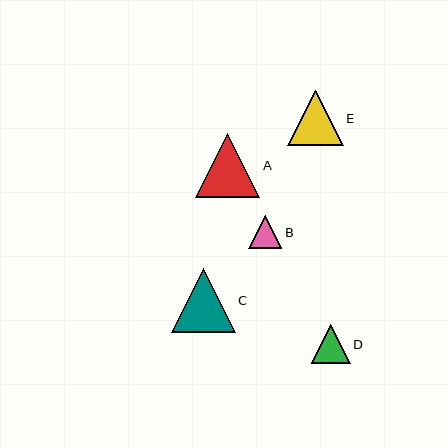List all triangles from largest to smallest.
From largest to smallest: A, C, E, D, B.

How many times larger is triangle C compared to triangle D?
Triangle C is approximately 1.6 times the size of triangle D.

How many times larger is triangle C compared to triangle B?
Triangle C is approximately 1.9 times the size of triangle B.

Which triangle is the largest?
Triangle A is the largest with a size of approximately 64 pixels.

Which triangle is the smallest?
Triangle B is the smallest with a size of approximately 33 pixels.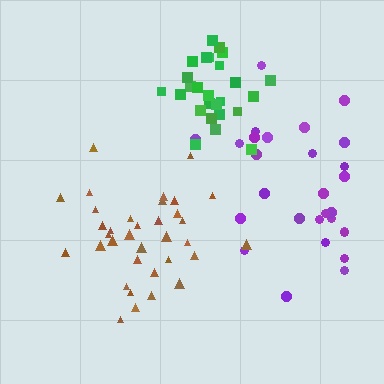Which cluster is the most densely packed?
Green.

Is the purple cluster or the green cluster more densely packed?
Green.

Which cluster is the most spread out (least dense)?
Purple.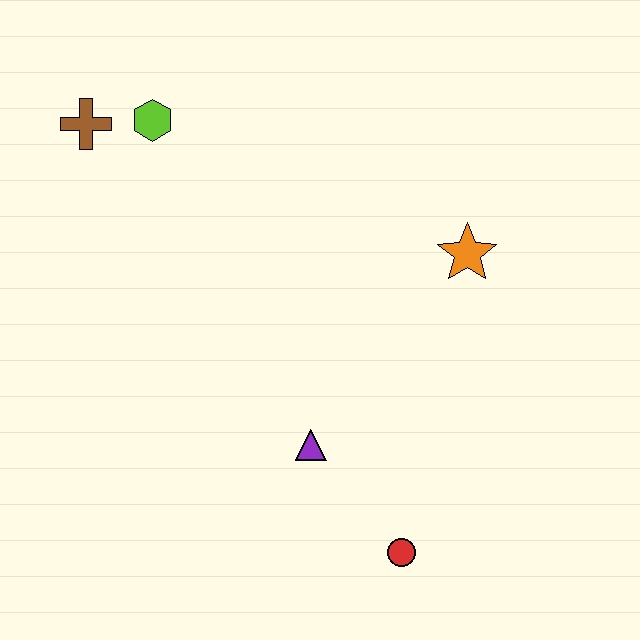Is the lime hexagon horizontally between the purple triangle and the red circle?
No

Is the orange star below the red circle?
No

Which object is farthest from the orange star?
The brown cross is farthest from the orange star.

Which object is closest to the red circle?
The purple triangle is closest to the red circle.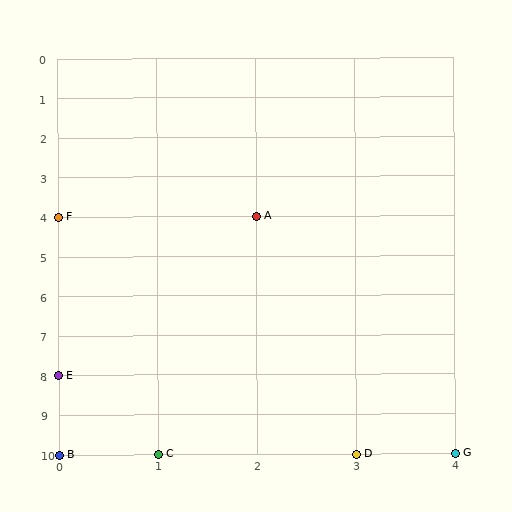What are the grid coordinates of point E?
Point E is at grid coordinates (0, 8).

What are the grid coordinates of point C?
Point C is at grid coordinates (1, 10).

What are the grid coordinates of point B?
Point B is at grid coordinates (0, 10).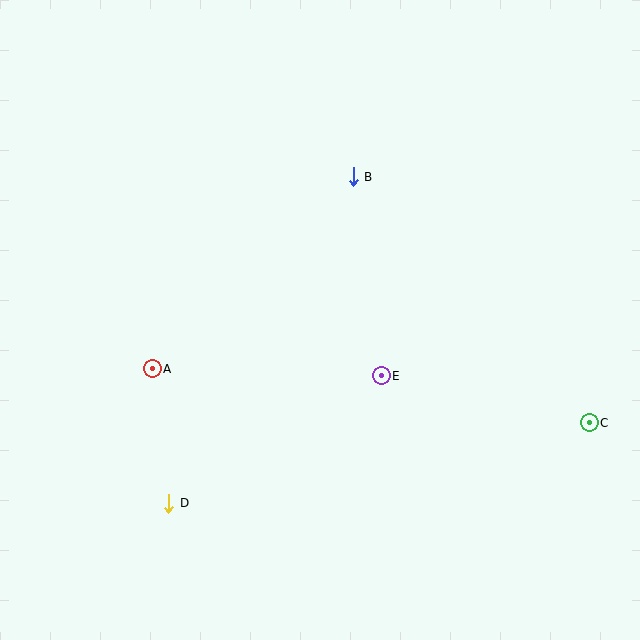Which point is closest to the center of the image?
Point E at (381, 376) is closest to the center.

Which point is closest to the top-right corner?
Point B is closest to the top-right corner.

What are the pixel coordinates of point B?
Point B is at (353, 177).